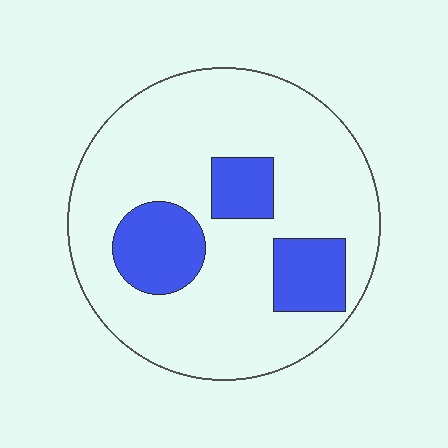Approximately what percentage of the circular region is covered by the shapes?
Approximately 20%.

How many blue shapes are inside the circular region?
3.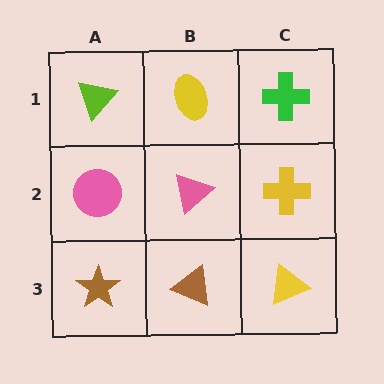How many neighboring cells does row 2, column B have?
4.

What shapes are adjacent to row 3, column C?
A yellow cross (row 2, column C), a brown triangle (row 3, column B).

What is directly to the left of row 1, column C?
A yellow ellipse.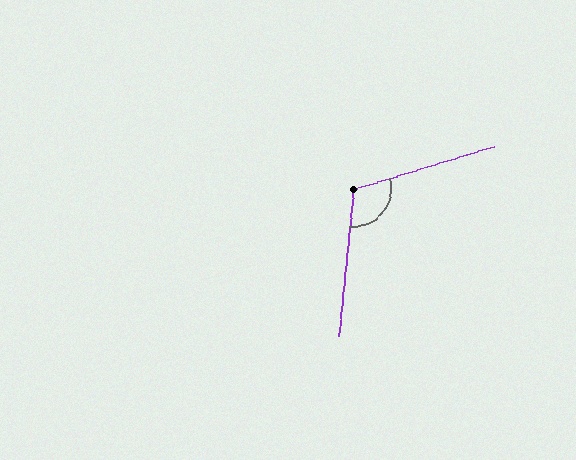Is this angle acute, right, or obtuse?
It is obtuse.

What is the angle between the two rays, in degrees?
Approximately 113 degrees.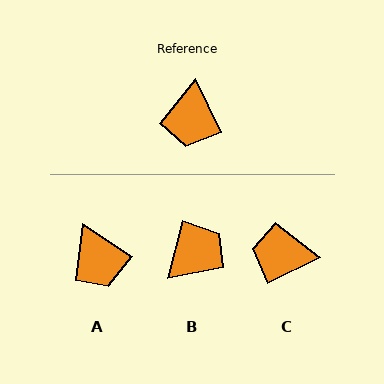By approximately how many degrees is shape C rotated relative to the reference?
Approximately 89 degrees clockwise.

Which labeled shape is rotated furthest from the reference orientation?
B, about 140 degrees away.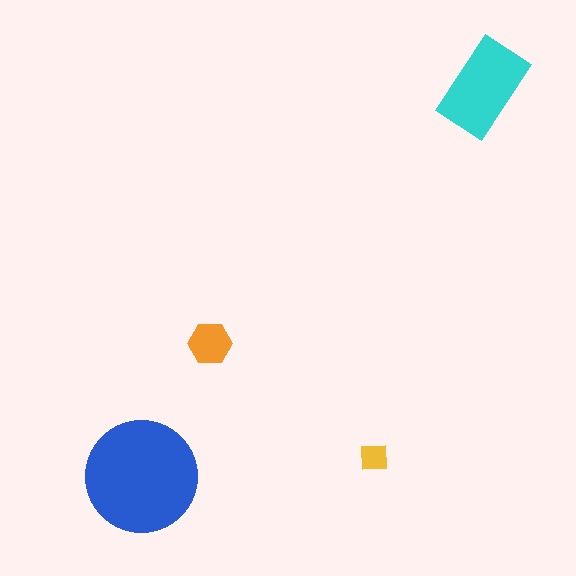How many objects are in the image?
There are 4 objects in the image.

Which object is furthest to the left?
The blue circle is leftmost.